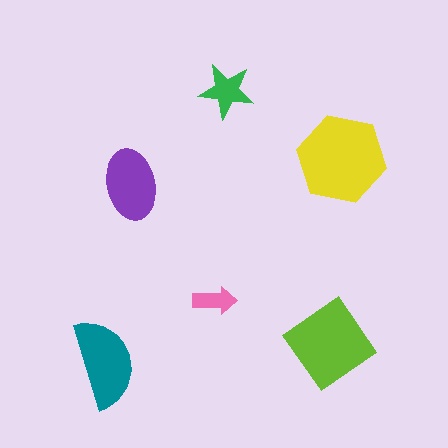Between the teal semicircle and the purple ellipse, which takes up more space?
The teal semicircle.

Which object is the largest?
The yellow hexagon.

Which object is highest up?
The green star is topmost.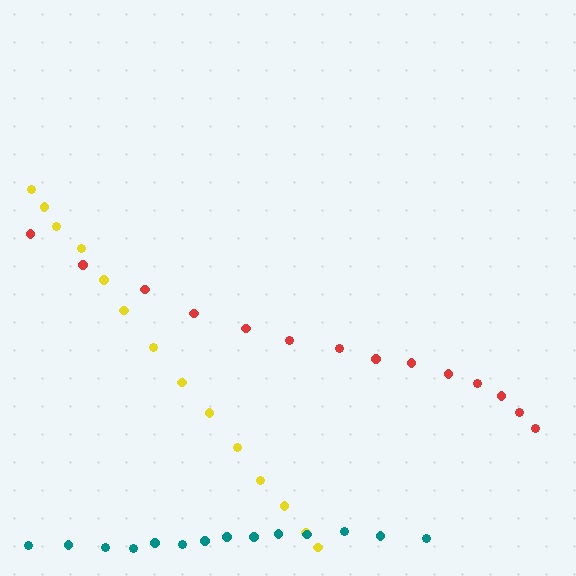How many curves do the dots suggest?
There are 3 distinct paths.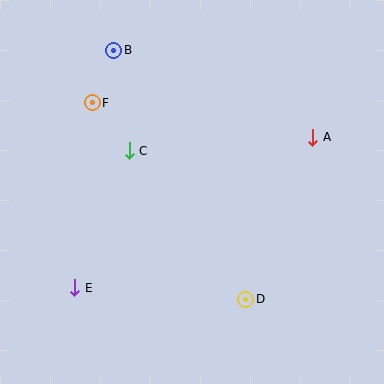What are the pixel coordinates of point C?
Point C is at (129, 151).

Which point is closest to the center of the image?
Point C at (129, 151) is closest to the center.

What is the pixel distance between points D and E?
The distance between D and E is 171 pixels.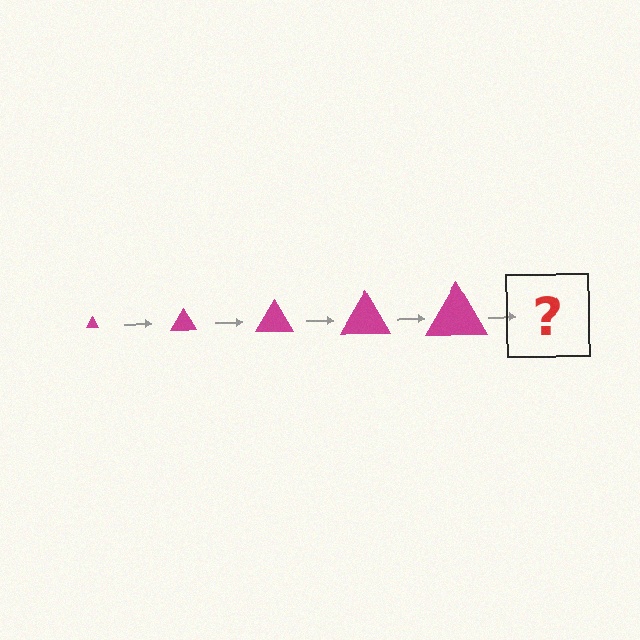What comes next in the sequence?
The next element should be a magenta triangle, larger than the previous one.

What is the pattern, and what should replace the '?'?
The pattern is that the triangle gets progressively larger each step. The '?' should be a magenta triangle, larger than the previous one.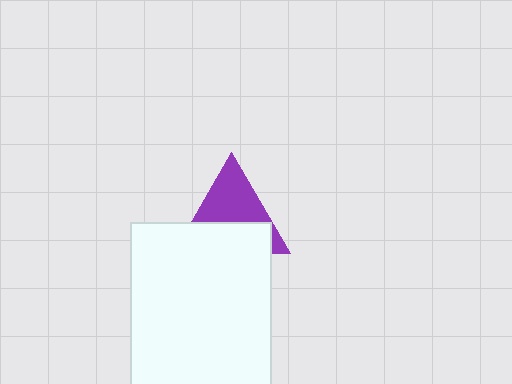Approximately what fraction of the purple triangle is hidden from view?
Roughly 48% of the purple triangle is hidden behind the white rectangle.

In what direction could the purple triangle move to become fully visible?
The purple triangle could move up. That would shift it out from behind the white rectangle entirely.